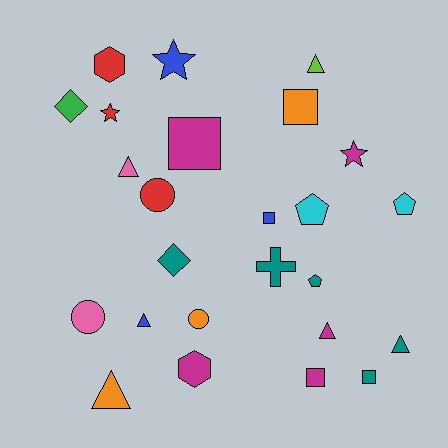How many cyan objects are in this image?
There are 2 cyan objects.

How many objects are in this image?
There are 25 objects.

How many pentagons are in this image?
There are 3 pentagons.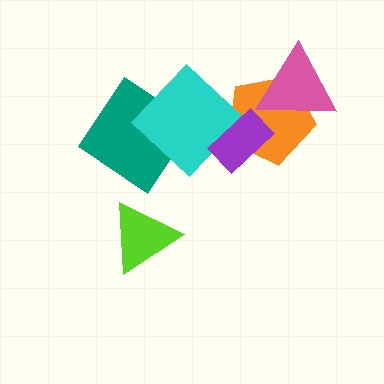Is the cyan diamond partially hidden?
Yes, it is partially covered by another shape.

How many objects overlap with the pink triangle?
1 object overlaps with the pink triangle.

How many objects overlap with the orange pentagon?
2 objects overlap with the orange pentagon.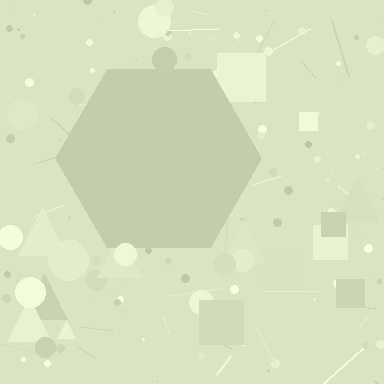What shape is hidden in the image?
A hexagon is hidden in the image.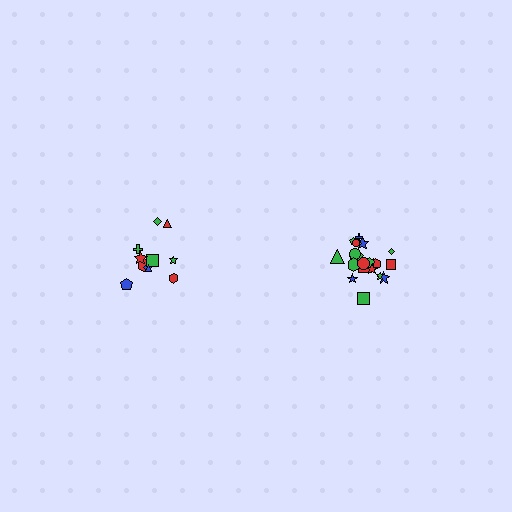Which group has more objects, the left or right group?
The right group.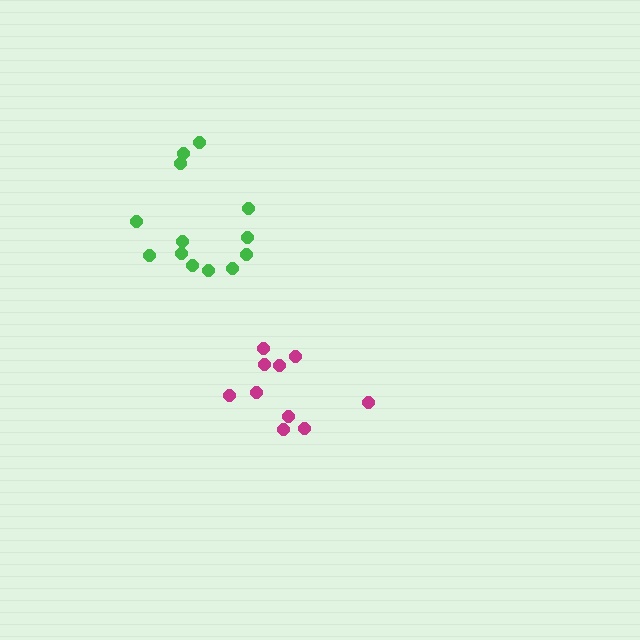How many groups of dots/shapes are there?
There are 2 groups.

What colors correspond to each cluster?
The clusters are colored: magenta, green.